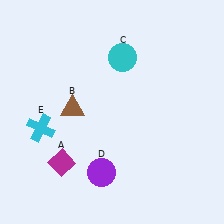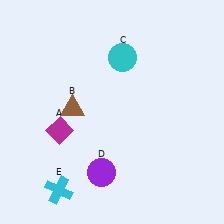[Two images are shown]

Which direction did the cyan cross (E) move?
The cyan cross (E) moved down.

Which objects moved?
The objects that moved are: the magenta diamond (A), the cyan cross (E).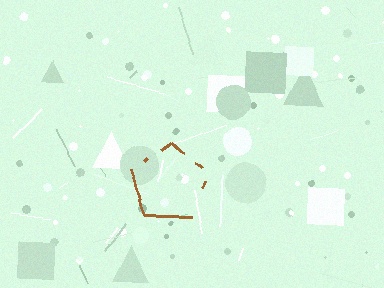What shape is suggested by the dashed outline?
The dashed outline suggests a pentagon.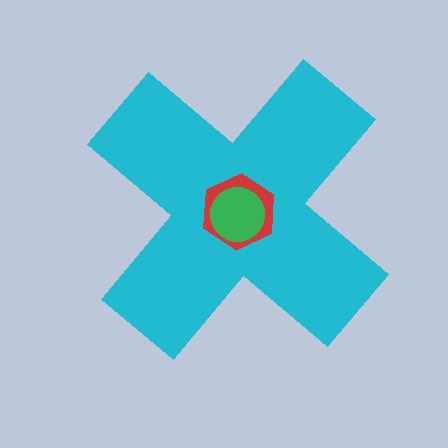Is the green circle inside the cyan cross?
Yes.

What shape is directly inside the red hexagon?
The green circle.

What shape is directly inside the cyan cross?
The red hexagon.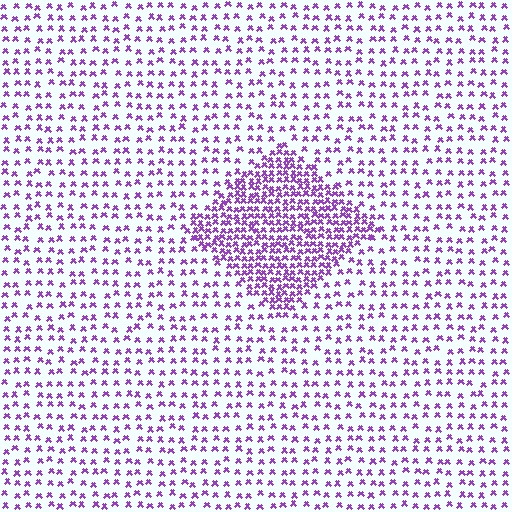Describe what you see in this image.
The image contains small purple elements arranged at two different densities. A diamond-shaped region is visible where the elements are more densely packed than the surrounding area.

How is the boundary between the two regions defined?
The boundary is defined by a change in element density (approximately 2.5x ratio). All elements are the same color, size, and shape.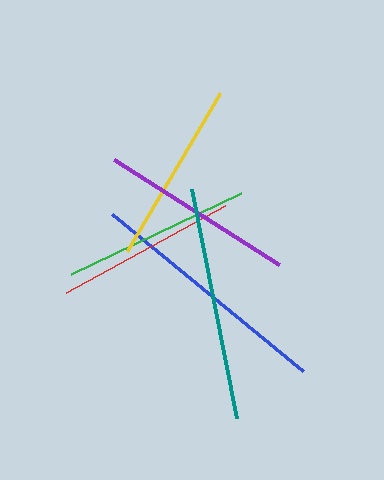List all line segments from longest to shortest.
From longest to shortest: blue, teal, purple, green, yellow, red.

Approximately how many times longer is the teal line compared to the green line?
The teal line is approximately 1.2 times the length of the green line.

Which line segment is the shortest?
The red line is the shortest at approximately 182 pixels.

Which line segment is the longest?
The blue line is the longest at approximately 247 pixels.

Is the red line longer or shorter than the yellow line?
The yellow line is longer than the red line.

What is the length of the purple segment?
The purple segment is approximately 196 pixels long.